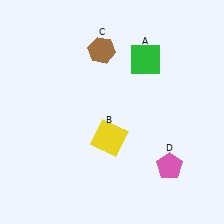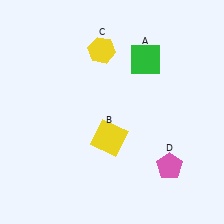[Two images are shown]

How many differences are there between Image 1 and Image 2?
There is 1 difference between the two images.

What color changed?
The hexagon (C) changed from brown in Image 1 to yellow in Image 2.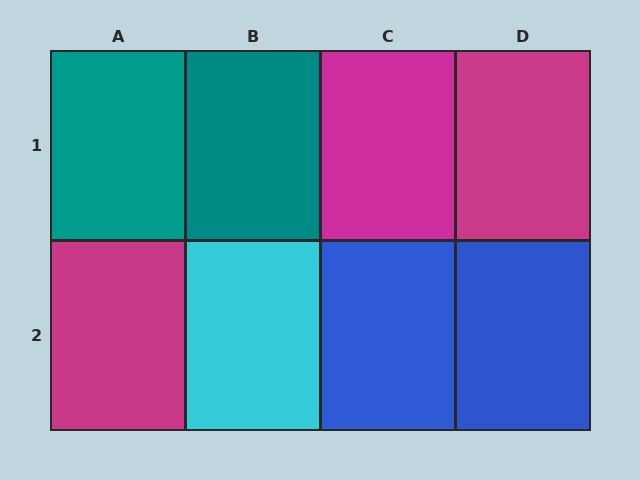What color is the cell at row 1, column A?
Teal.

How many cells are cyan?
1 cell is cyan.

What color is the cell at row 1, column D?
Magenta.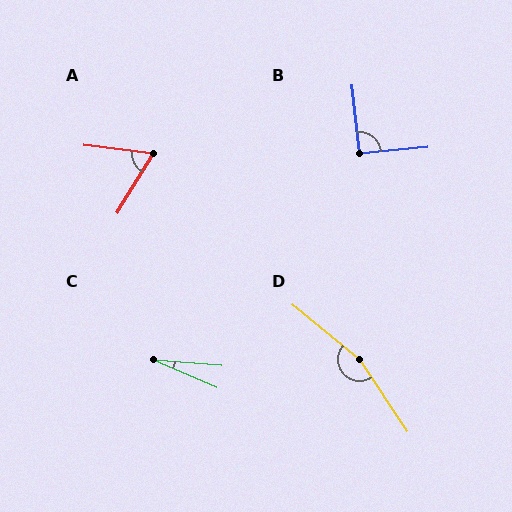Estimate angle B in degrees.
Approximately 91 degrees.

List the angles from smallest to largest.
C (19°), A (66°), B (91°), D (163°).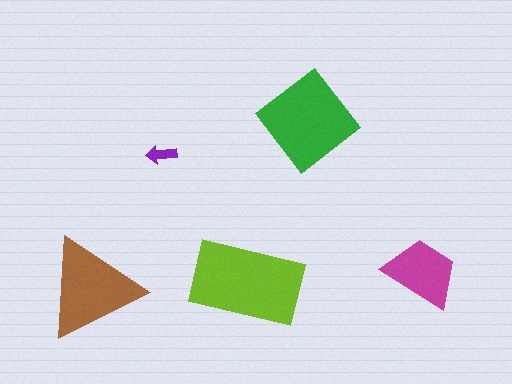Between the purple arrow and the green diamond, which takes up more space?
The green diamond.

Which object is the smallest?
The purple arrow.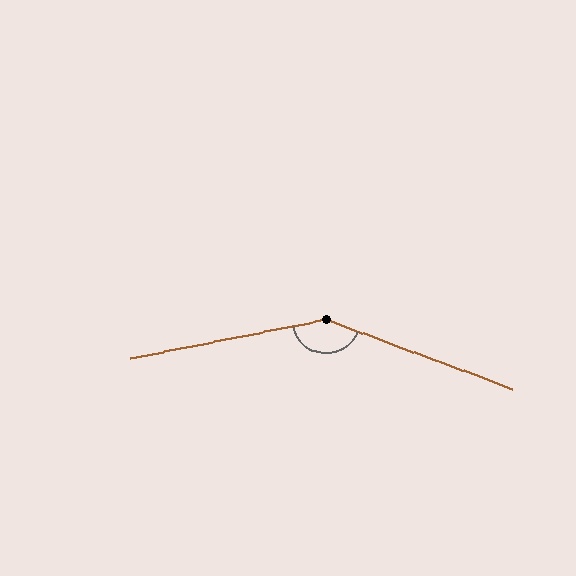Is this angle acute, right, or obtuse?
It is obtuse.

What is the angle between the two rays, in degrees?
Approximately 148 degrees.